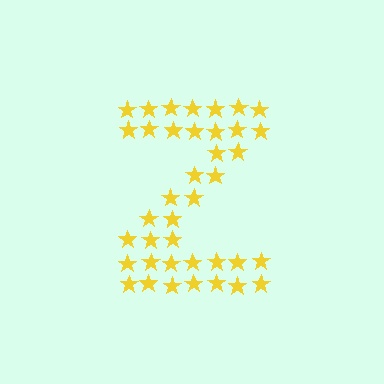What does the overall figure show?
The overall figure shows the letter Z.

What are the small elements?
The small elements are stars.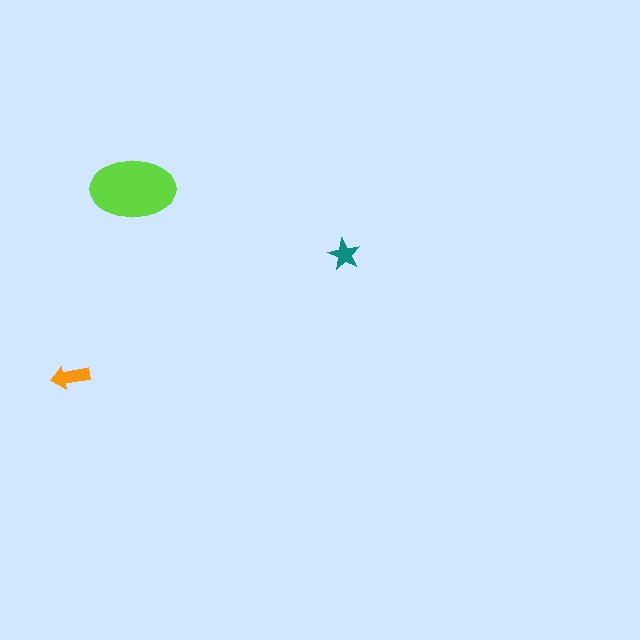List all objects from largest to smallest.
The lime ellipse, the orange arrow, the teal star.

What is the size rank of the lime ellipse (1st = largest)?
1st.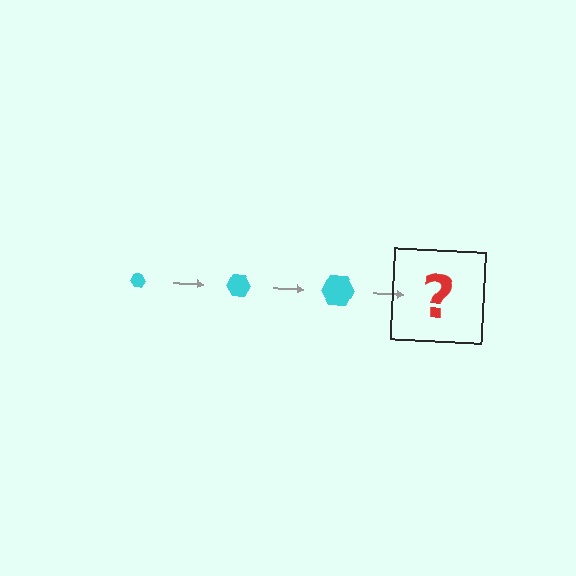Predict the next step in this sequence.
The next step is a cyan hexagon, larger than the previous one.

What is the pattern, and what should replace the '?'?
The pattern is that the hexagon gets progressively larger each step. The '?' should be a cyan hexagon, larger than the previous one.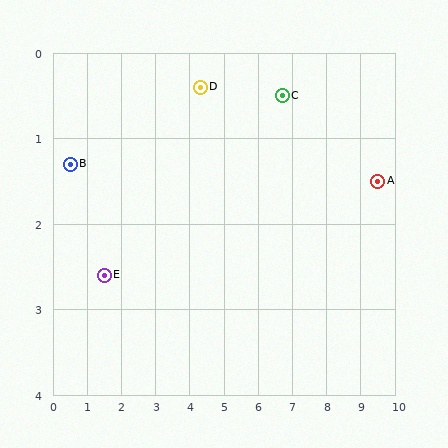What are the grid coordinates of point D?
Point D is at approximately (4.3, 0.4).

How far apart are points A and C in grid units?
Points A and C are about 3.0 grid units apart.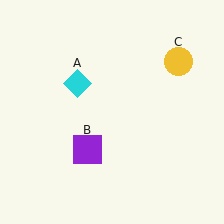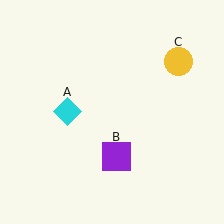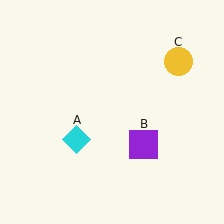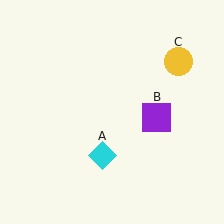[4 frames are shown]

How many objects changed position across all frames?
2 objects changed position: cyan diamond (object A), purple square (object B).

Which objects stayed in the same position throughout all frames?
Yellow circle (object C) remained stationary.